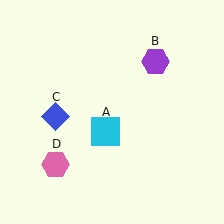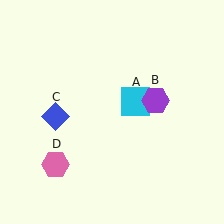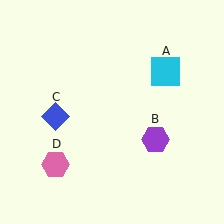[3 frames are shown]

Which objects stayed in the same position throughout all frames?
Blue diamond (object C) and pink hexagon (object D) remained stationary.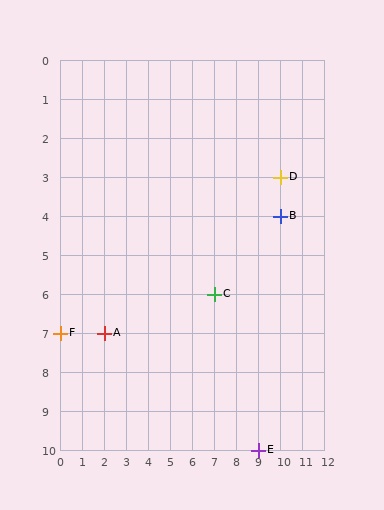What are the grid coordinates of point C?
Point C is at grid coordinates (7, 6).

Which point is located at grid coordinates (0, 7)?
Point F is at (0, 7).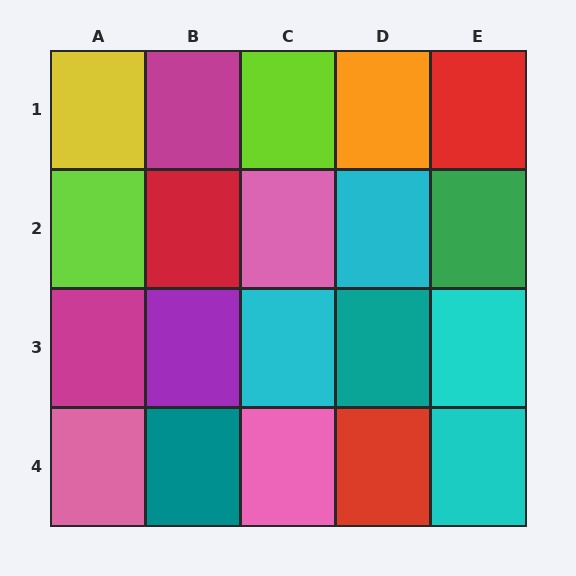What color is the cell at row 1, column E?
Red.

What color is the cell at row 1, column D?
Orange.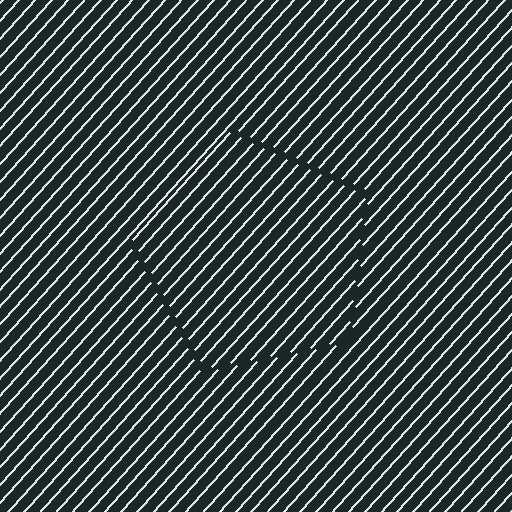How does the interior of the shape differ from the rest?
The interior of the shape contains the same grating, shifted by half a period — the contour is defined by the phase discontinuity where line-ends from the inner and outer gratings abut.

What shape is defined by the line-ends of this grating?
An illusory pentagon. The interior of the shape contains the same grating, shifted by half a period — the contour is defined by the phase discontinuity where line-ends from the inner and outer gratings abut.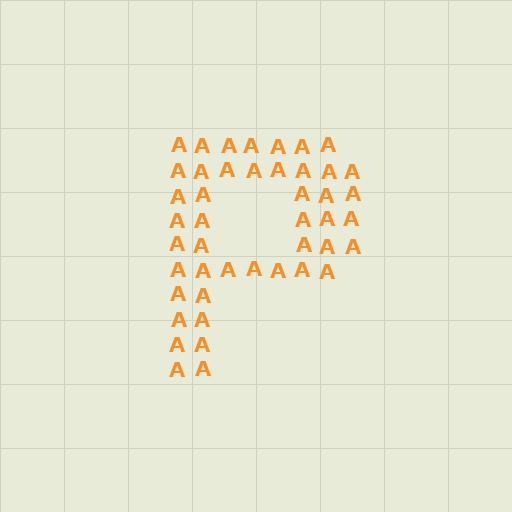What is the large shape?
The large shape is the letter P.